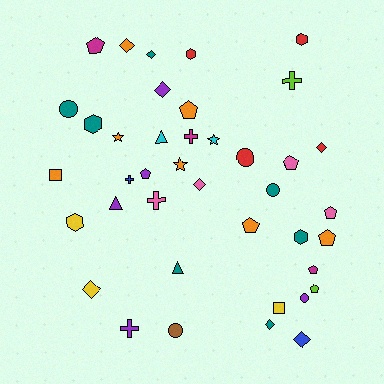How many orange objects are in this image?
There are 7 orange objects.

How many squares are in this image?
There are 2 squares.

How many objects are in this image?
There are 40 objects.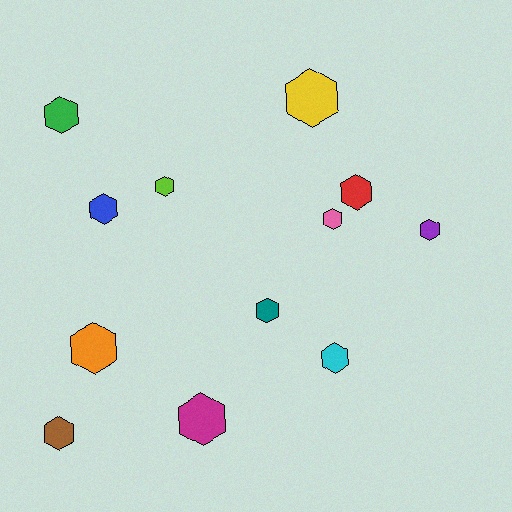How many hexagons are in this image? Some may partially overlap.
There are 12 hexagons.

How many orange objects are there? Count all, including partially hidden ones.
There is 1 orange object.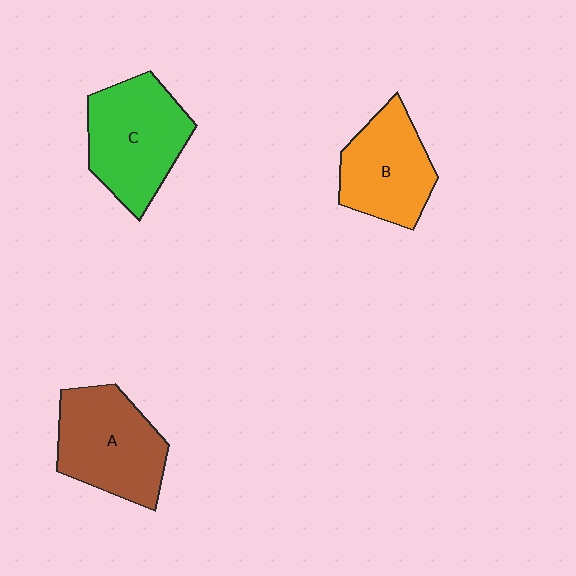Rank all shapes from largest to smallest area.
From largest to smallest: C (green), A (brown), B (orange).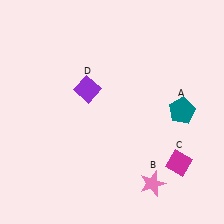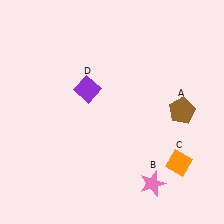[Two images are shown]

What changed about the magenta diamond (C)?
In Image 1, C is magenta. In Image 2, it changed to orange.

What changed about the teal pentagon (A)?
In Image 1, A is teal. In Image 2, it changed to brown.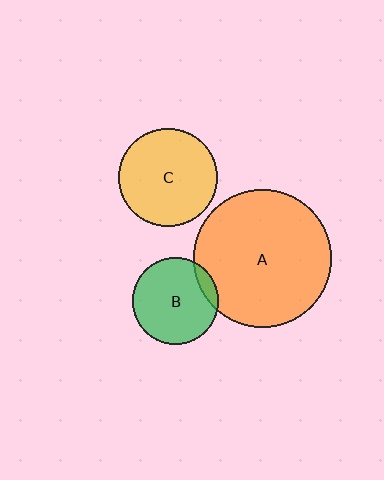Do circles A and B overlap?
Yes.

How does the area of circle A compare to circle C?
Approximately 2.0 times.